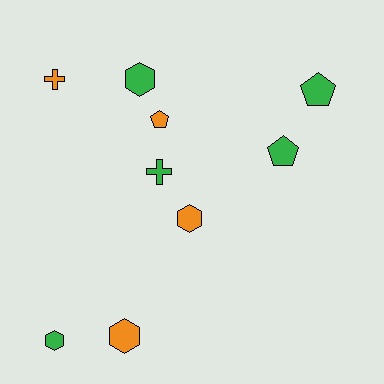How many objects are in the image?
There are 9 objects.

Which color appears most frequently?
Green, with 5 objects.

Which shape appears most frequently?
Hexagon, with 4 objects.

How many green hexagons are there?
There are 2 green hexagons.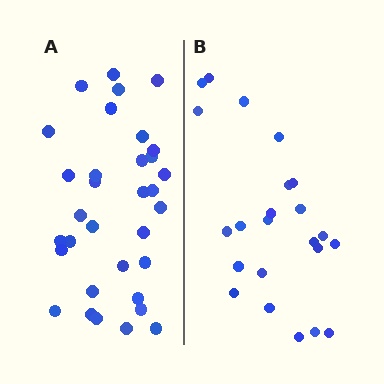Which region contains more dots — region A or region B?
Region A (the left region) has more dots.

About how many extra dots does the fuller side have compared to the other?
Region A has roughly 10 or so more dots than region B.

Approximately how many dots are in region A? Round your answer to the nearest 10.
About 30 dots. (The exact count is 33, which rounds to 30.)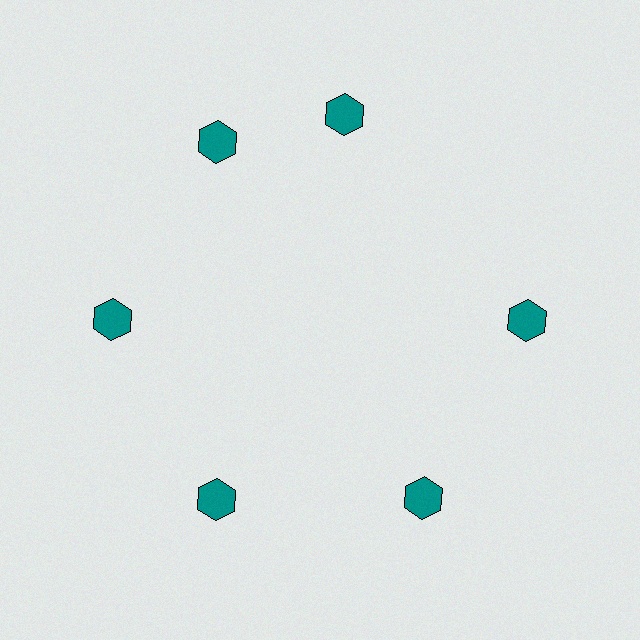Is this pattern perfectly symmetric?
No. The 6 teal hexagons are arranged in a ring, but one element near the 1 o'clock position is rotated out of alignment along the ring, breaking the 6-fold rotational symmetry.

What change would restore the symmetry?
The symmetry would be restored by rotating it back into even spacing with its neighbors so that all 6 hexagons sit at equal angles and equal distance from the center.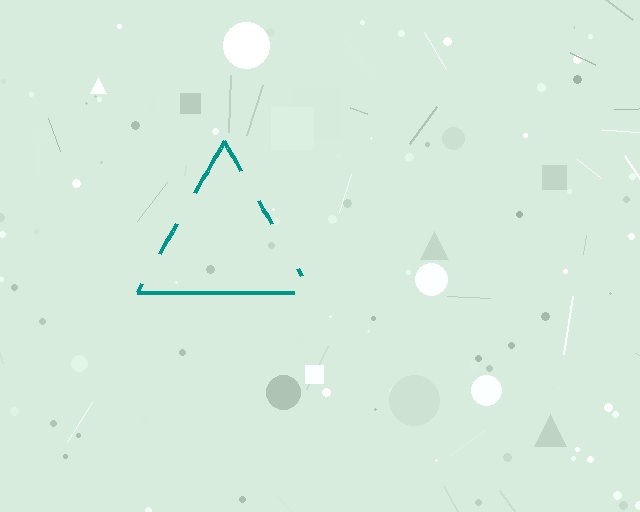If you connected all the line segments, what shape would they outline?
They would outline a triangle.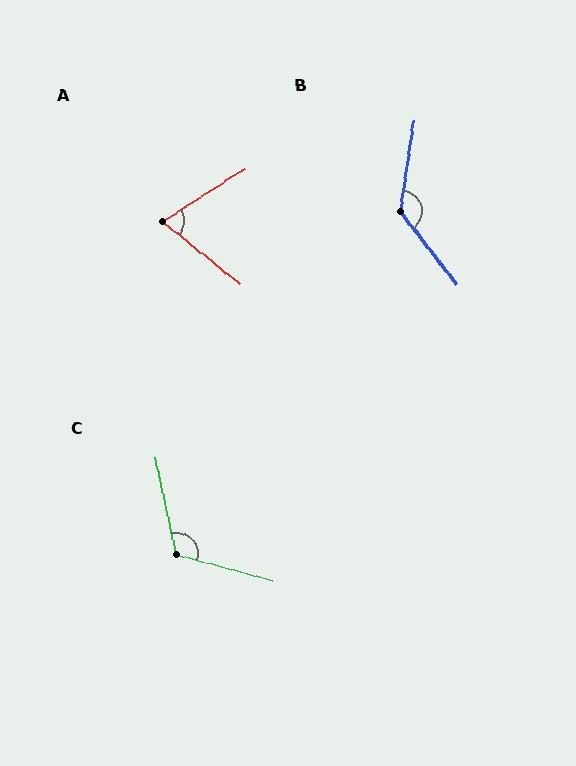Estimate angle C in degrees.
Approximately 117 degrees.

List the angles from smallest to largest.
A (72°), C (117°), B (134°).